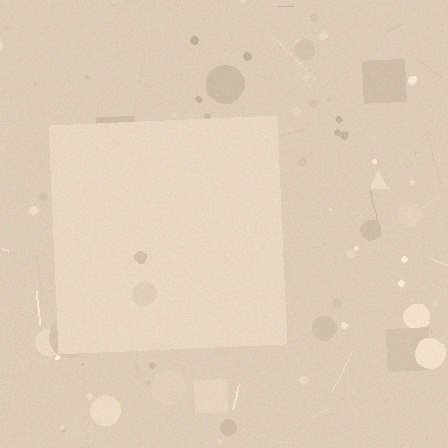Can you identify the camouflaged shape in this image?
The camouflaged shape is a square.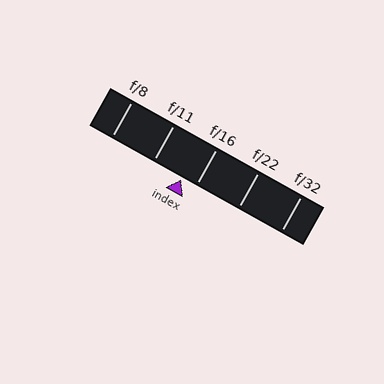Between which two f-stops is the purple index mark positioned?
The index mark is between f/11 and f/16.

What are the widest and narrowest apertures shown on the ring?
The widest aperture shown is f/8 and the narrowest is f/32.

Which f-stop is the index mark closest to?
The index mark is closest to f/16.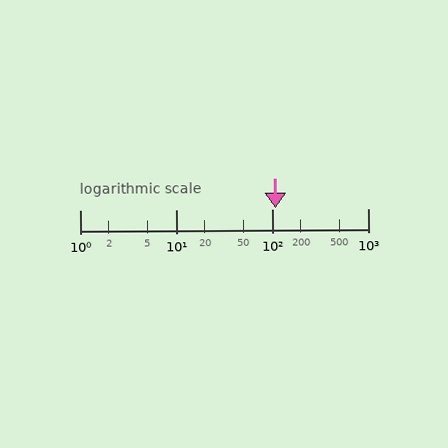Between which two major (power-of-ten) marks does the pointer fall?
The pointer is between 100 and 1000.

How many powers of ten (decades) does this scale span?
The scale spans 3 decades, from 1 to 1000.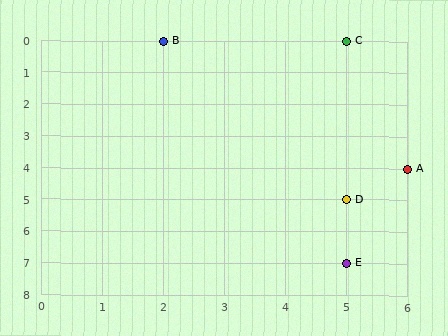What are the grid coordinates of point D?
Point D is at grid coordinates (5, 5).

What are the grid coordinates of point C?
Point C is at grid coordinates (5, 0).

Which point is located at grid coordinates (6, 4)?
Point A is at (6, 4).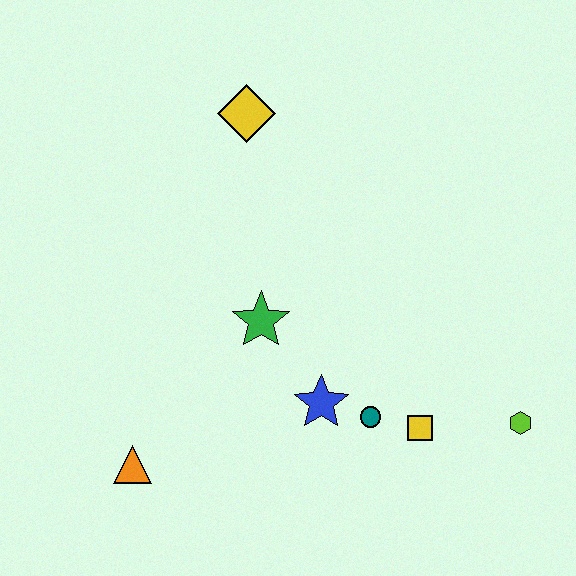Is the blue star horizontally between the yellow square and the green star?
Yes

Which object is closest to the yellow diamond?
The green star is closest to the yellow diamond.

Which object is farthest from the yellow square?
The yellow diamond is farthest from the yellow square.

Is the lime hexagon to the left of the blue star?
No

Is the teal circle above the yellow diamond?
No